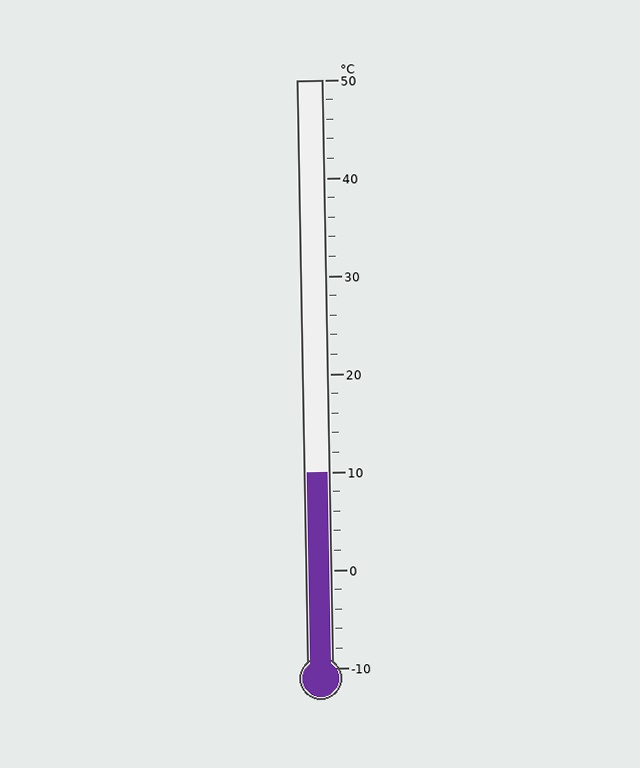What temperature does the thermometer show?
The thermometer shows approximately 10°C.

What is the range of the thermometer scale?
The thermometer scale ranges from -10°C to 50°C.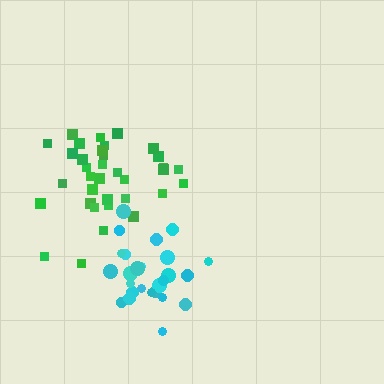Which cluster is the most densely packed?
Cyan.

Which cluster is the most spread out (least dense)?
Green.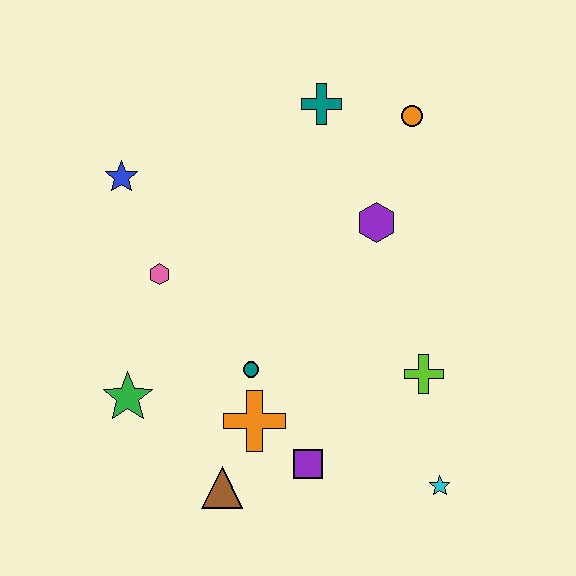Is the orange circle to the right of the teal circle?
Yes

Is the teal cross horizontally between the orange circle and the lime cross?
No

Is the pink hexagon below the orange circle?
Yes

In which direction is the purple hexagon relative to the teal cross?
The purple hexagon is below the teal cross.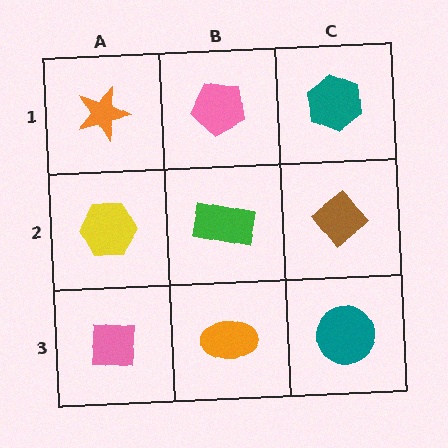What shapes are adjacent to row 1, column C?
A brown diamond (row 2, column C), a pink pentagon (row 1, column B).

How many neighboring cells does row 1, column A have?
2.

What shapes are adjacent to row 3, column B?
A green rectangle (row 2, column B), a pink square (row 3, column A), a teal circle (row 3, column C).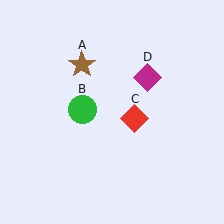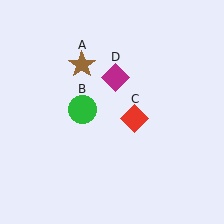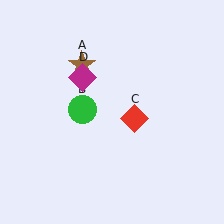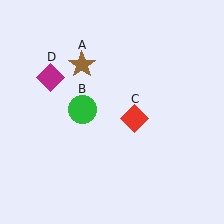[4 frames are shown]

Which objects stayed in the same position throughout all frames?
Brown star (object A) and green circle (object B) and red diamond (object C) remained stationary.